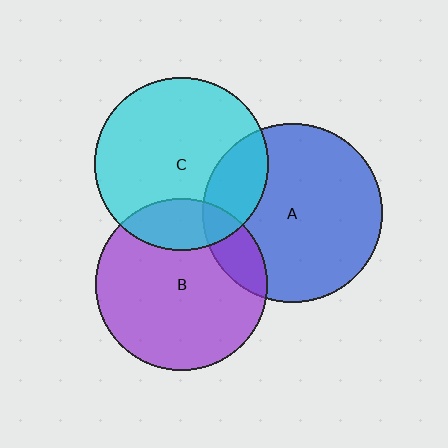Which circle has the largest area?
Circle A (blue).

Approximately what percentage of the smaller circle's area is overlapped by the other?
Approximately 15%.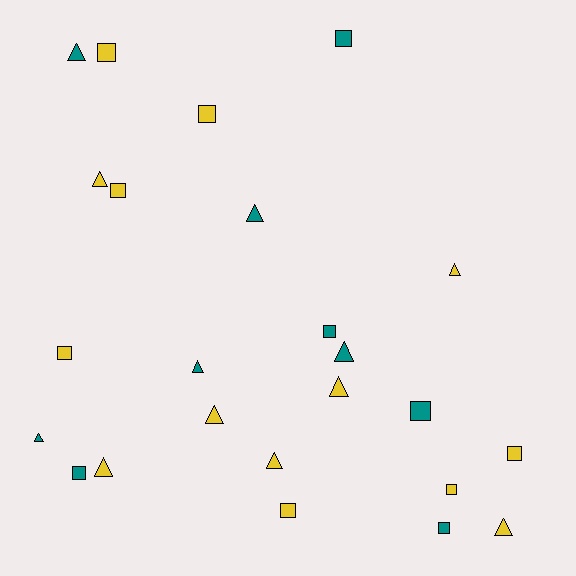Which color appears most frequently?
Yellow, with 14 objects.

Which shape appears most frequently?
Square, with 12 objects.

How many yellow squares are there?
There are 7 yellow squares.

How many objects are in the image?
There are 24 objects.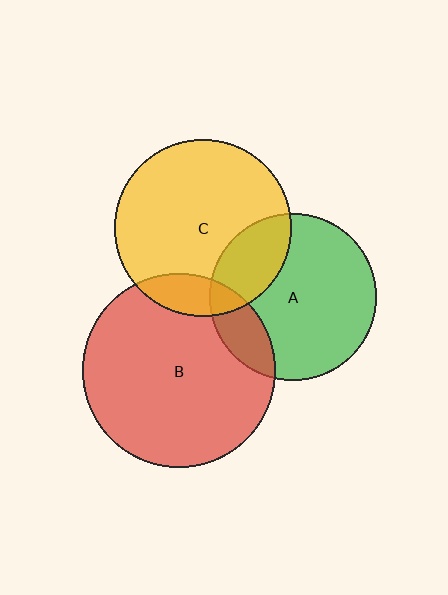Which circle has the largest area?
Circle B (red).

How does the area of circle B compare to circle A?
Approximately 1.3 times.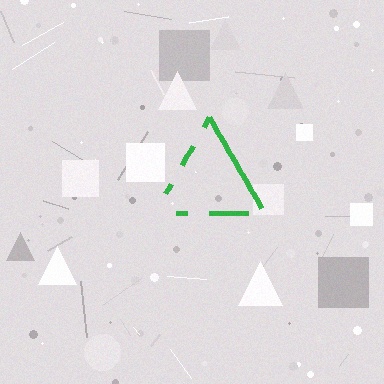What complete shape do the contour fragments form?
The contour fragments form a triangle.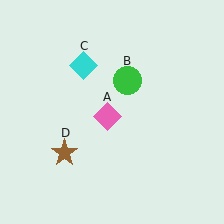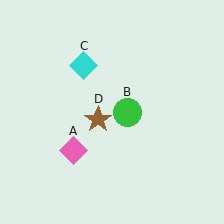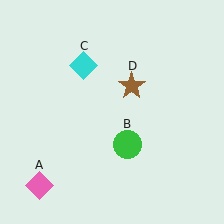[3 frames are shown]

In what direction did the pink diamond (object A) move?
The pink diamond (object A) moved down and to the left.